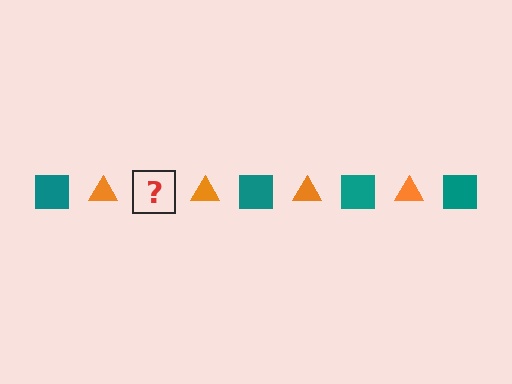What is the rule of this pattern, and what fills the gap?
The rule is that the pattern alternates between teal square and orange triangle. The gap should be filled with a teal square.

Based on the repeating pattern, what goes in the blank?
The blank should be a teal square.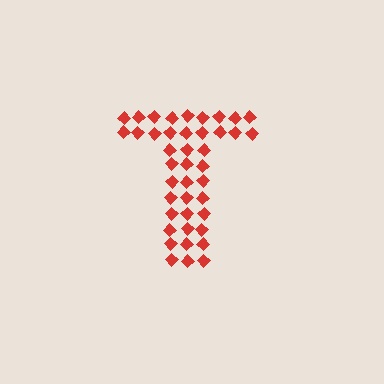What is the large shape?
The large shape is the letter T.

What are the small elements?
The small elements are diamonds.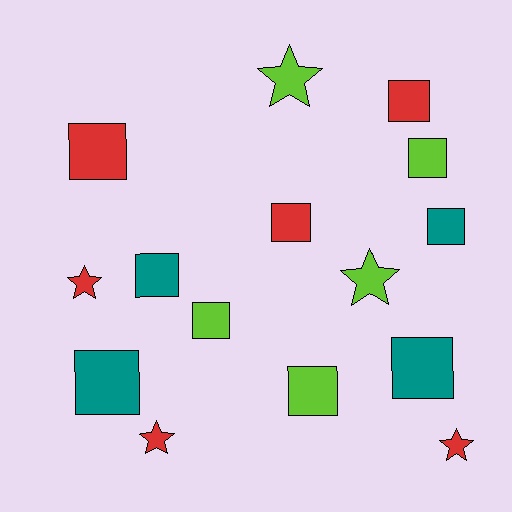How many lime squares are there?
There are 3 lime squares.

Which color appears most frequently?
Red, with 6 objects.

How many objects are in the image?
There are 15 objects.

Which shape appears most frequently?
Square, with 10 objects.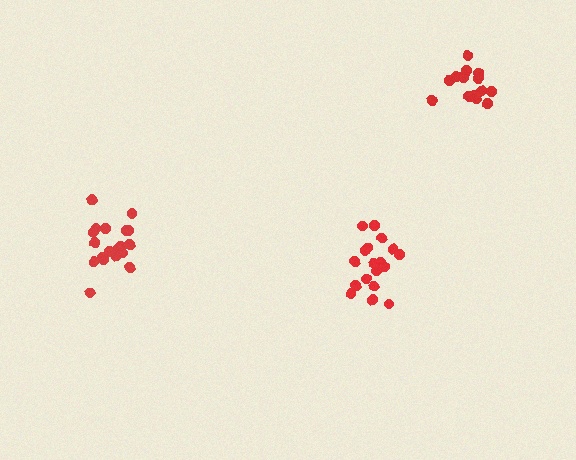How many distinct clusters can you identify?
There are 3 distinct clusters.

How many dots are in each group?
Group 1: 19 dots, Group 2: 18 dots, Group 3: 14 dots (51 total).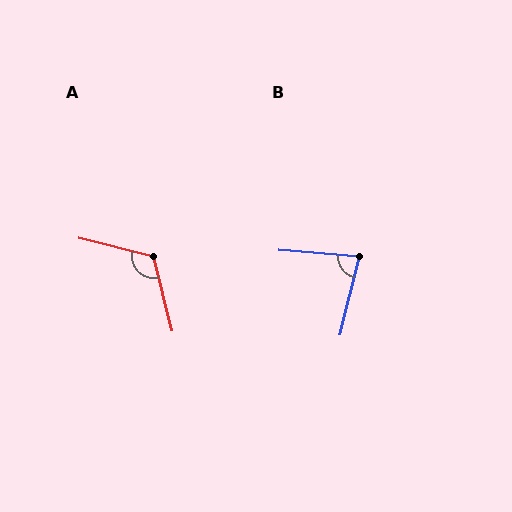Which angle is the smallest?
B, at approximately 81 degrees.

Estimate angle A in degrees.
Approximately 118 degrees.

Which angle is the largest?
A, at approximately 118 degrees.